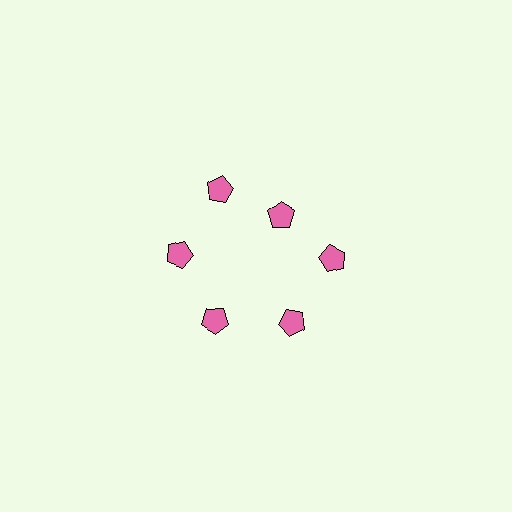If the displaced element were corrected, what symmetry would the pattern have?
It would have 6-fold rotational symmetry — the pattern would map onto itself every 60 degrees.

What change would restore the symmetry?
The symmetry would be restored by moving it outward, back onto the ring so that all 6 pentagons sit at equal angles and equal distance from the center.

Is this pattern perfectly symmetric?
No. The 6 pink pentagons are arranged in a ring, but one element near the 1 o'clock position is pulled inward toward the center, breaking the 6-fold rotational symmetry.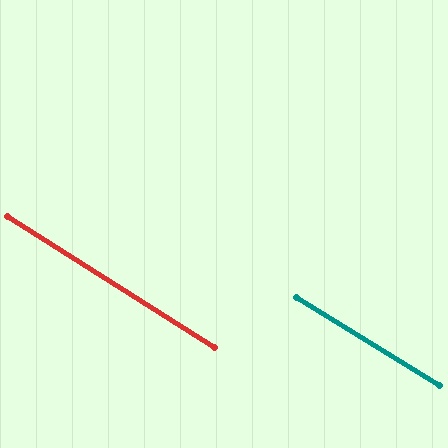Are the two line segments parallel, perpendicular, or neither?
Parallel — their directions differ by only 0.6°.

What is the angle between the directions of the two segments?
Approximately 1 degree.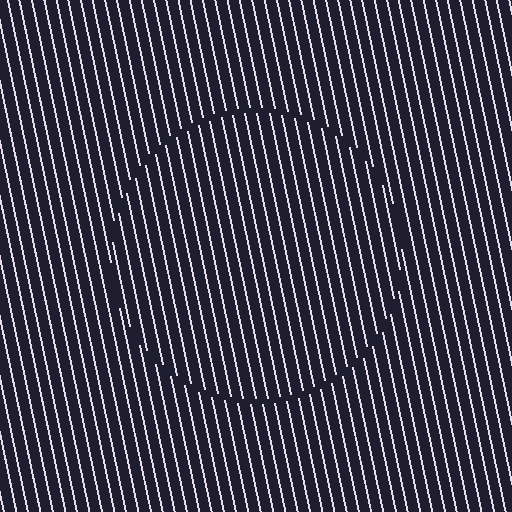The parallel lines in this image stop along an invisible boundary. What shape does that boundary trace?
An illusory circle. The interior of the shape contains the same grating, shifted by half a period — the contour is defined by the phase discontinuity where line-ends from the inner and outer gratings abut.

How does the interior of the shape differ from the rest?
The interior of the shape contains the same grating, shifted by half a period — the contour is defined by the phase discontinuity where line-ends from the inner and outer gratings abut.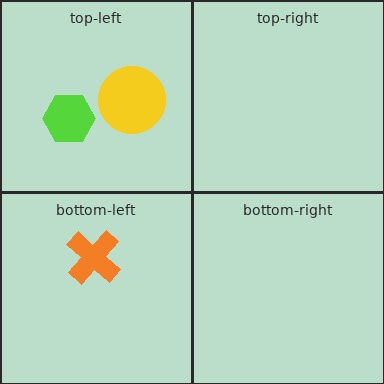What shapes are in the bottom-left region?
The orange cross.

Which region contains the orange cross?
The bottom-left region.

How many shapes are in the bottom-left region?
1.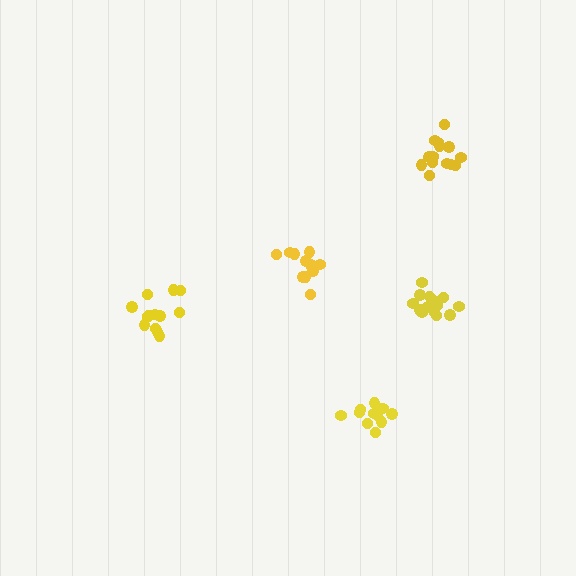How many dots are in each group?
Group 1: 13 dots, Group 2: 13 dots, Group 3: 14 dots, Group 4: 11 dots, Group 5: 15 dots (66 total).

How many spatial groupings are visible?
There are 5 spatial groupings.